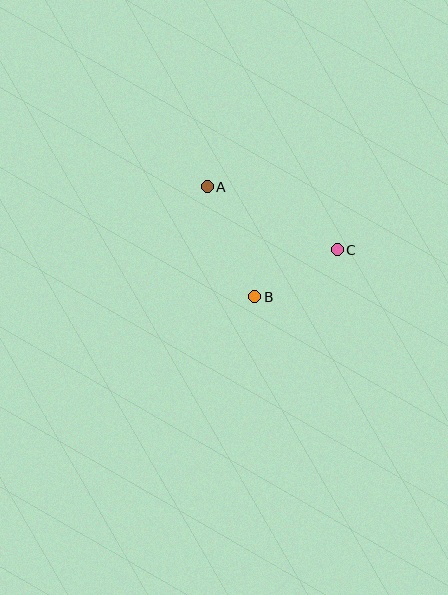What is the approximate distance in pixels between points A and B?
The distance between A and B is approximately 120 pixels.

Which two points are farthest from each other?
Points A and C are farthest from each other.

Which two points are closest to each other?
Points B and C are closest to each other.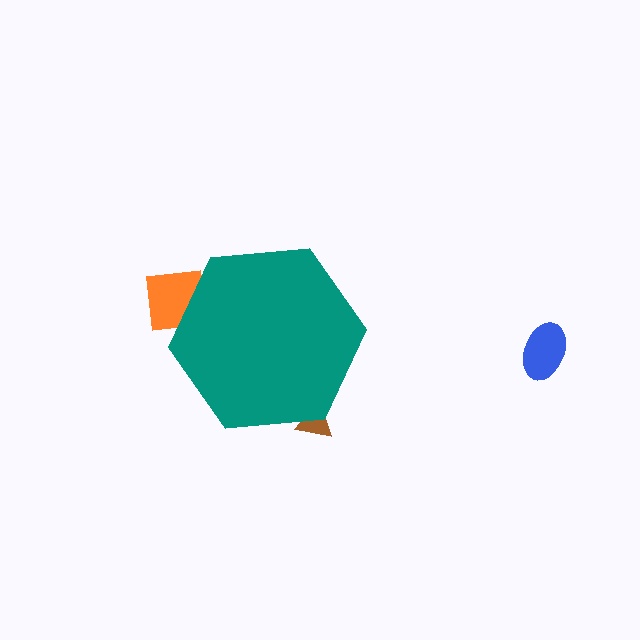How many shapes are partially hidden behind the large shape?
2 shapes are partially hidden.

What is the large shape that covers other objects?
A teal hexagon.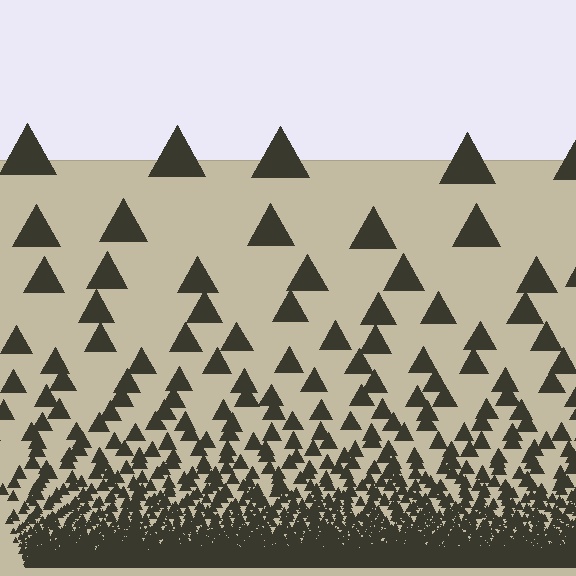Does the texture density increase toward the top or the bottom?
Density increases toward the bottom.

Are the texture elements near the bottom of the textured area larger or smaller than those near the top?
Smaller. The gradient is inverted — elements near the bottom are smaller and denser.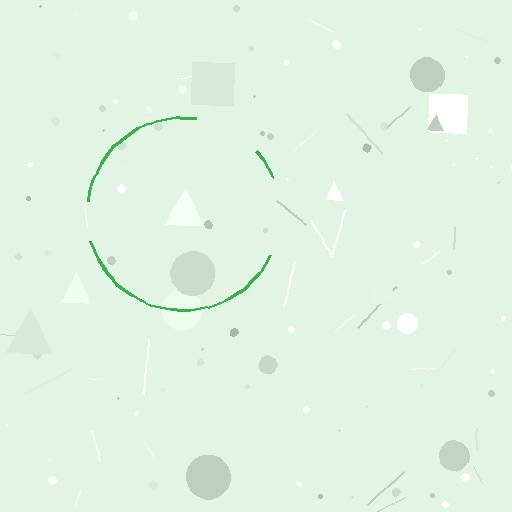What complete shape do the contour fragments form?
The contour fragments form a circle.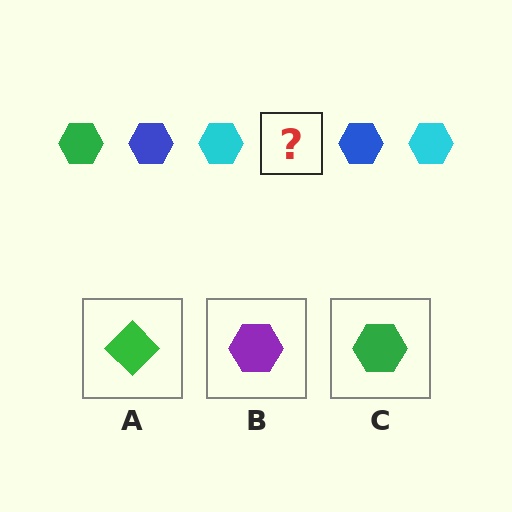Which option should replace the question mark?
Option C.